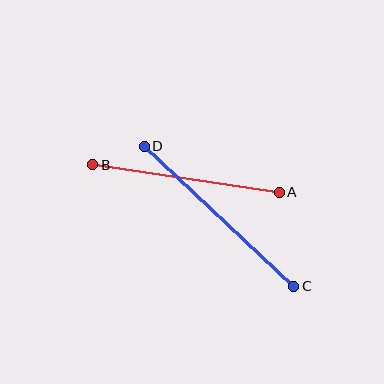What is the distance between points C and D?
The distance is approximately 205 pixels.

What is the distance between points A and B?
The distance is approximately 188 pixels.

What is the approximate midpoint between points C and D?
The midpoint is at approximately (219, 216) pixels.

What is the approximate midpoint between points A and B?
The midpoint is at approximately (186, 179) pixels.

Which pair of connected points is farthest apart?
Points C and D are farthest apart.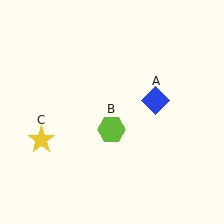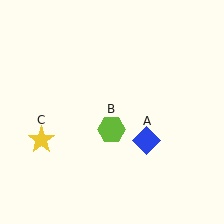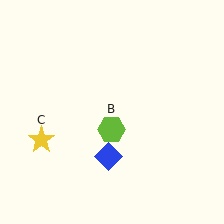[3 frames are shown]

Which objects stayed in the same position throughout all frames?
Lime hexagon (object B) and yellow star (object C) remained stationary.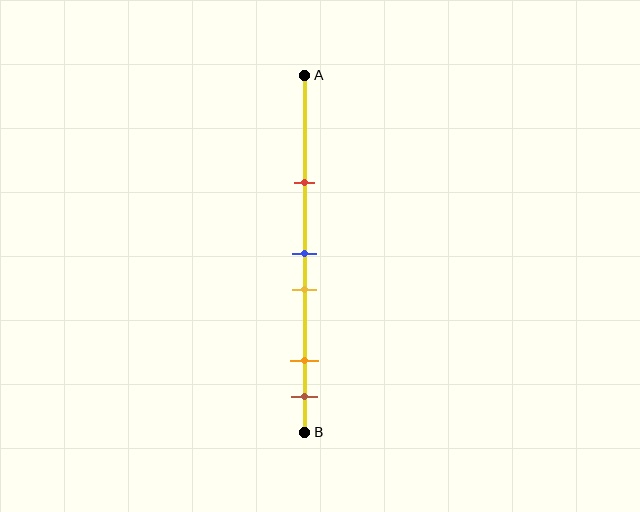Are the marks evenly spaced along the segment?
No, the marks are not evenly spaced.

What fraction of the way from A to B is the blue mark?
The blue mark is approximately 50% (0.5) of the way from A to B.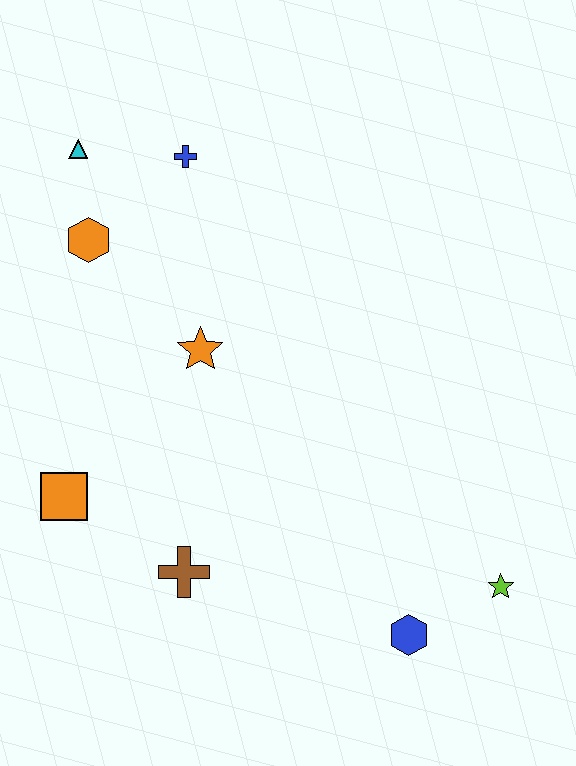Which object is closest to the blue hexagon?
The lime star is closest to the blue hexagon.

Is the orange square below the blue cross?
Yes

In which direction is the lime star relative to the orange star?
The lime star is to the right of the orange star.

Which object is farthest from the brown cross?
The cyan triangle is farthest from the brown cross.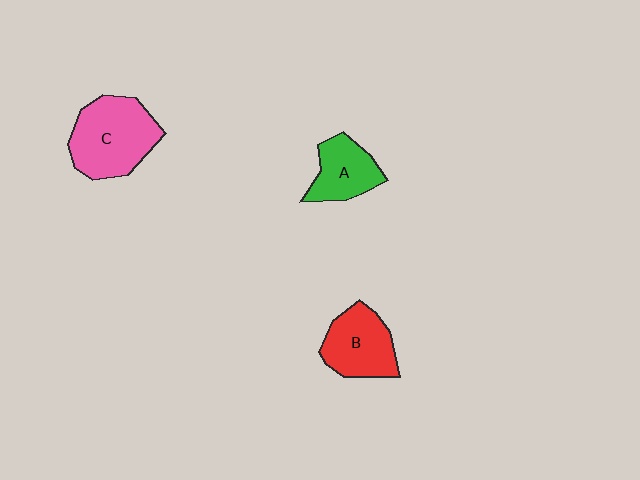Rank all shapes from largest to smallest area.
From largest to smallest: C (pink), B (red), A (green).